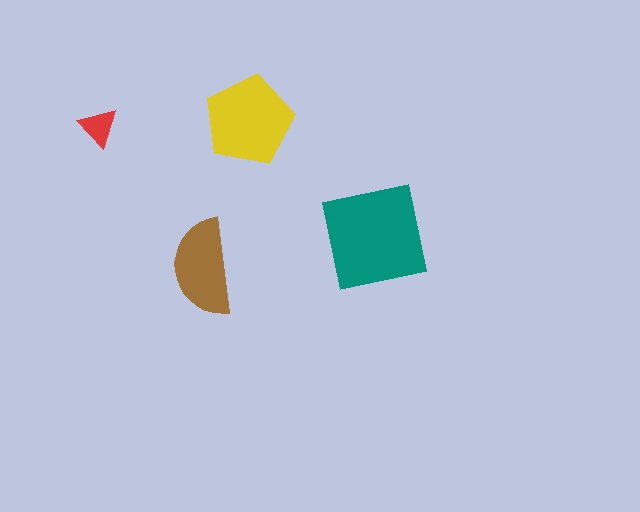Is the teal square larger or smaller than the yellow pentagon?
Larger.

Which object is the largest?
The teal square.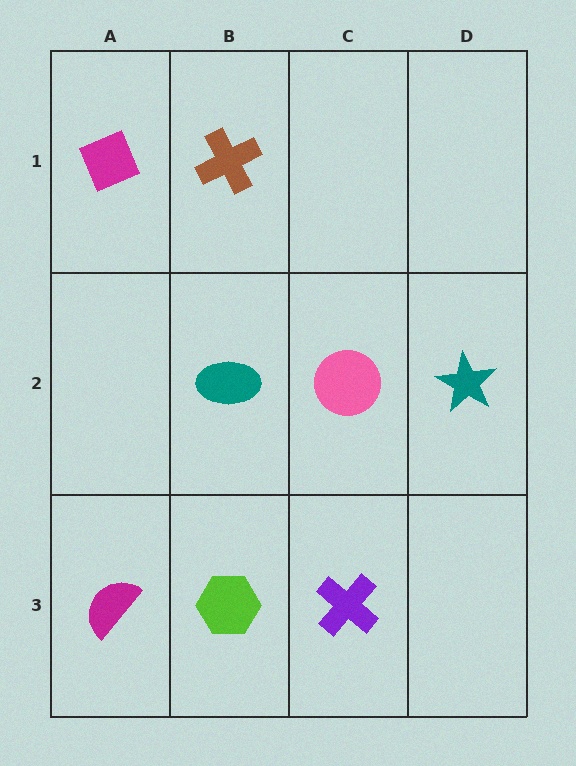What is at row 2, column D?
A teal star.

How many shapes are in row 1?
2 shapes.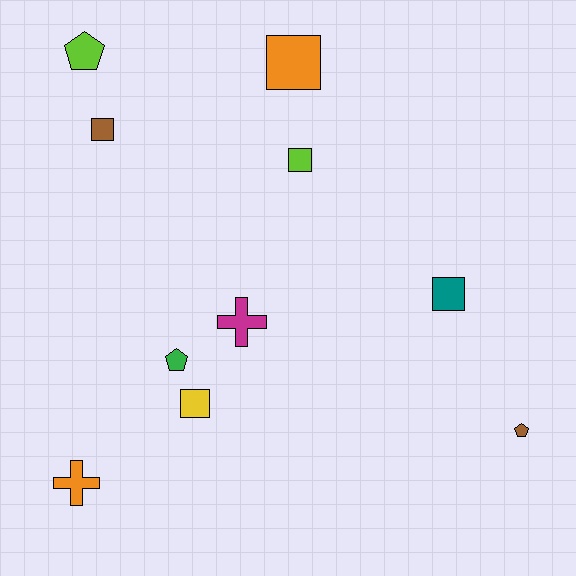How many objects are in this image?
There are 10 objects.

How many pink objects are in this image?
There are no pink objects.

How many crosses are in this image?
There are 2 crosses.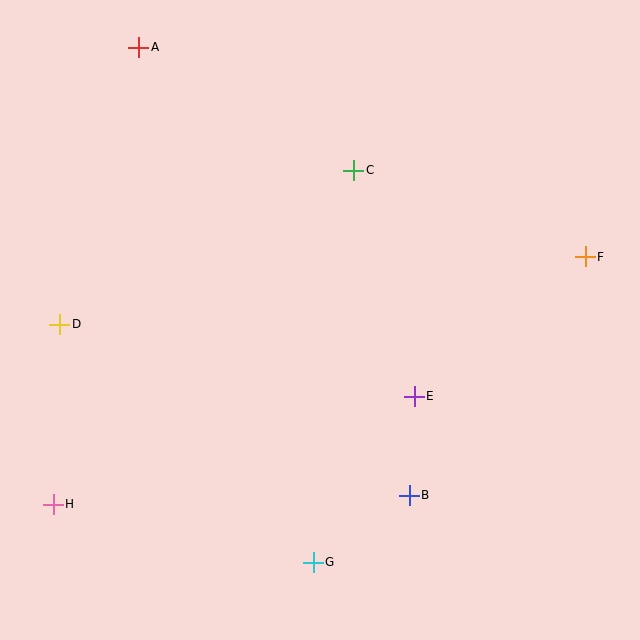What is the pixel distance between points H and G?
The distance between H and G is 266 pixels.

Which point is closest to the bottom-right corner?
Point B is closest to the bottom-right corner.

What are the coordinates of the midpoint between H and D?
The midpoint between H and D is at (57, 414).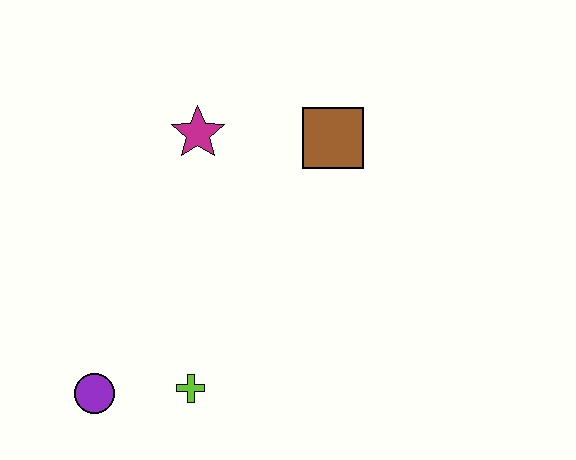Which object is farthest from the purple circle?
The brown square is farthest from the purple circle.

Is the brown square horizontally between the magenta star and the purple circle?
No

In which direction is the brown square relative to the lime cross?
The brown square is above the lime cross.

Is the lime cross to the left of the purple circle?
No